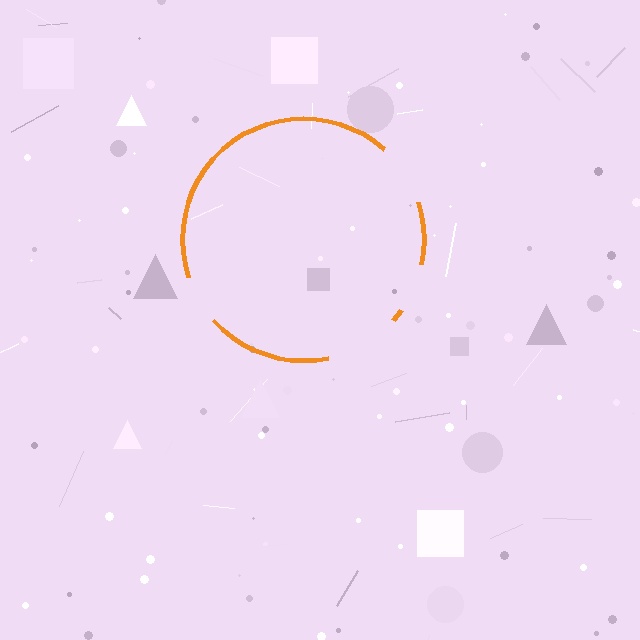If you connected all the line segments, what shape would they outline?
They would outline a circle.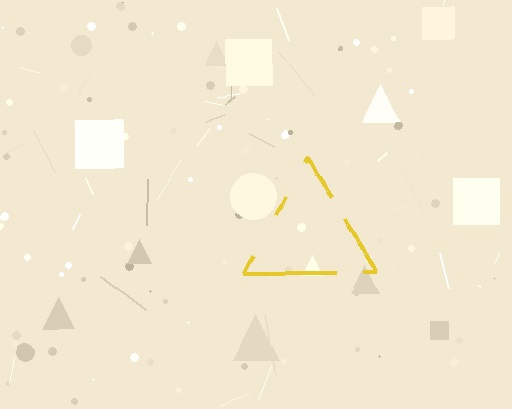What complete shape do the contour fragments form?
The contour fragments form a triangle.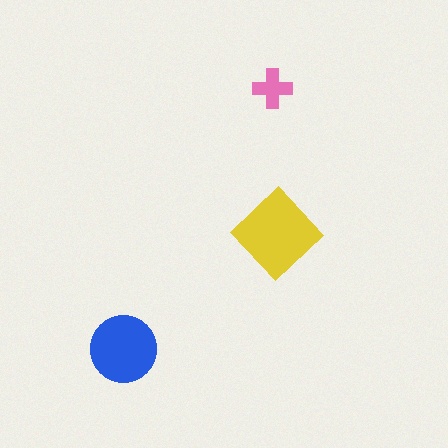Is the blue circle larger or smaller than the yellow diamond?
Smaller.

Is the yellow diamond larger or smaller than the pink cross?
Larger.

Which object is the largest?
The yellow diamond.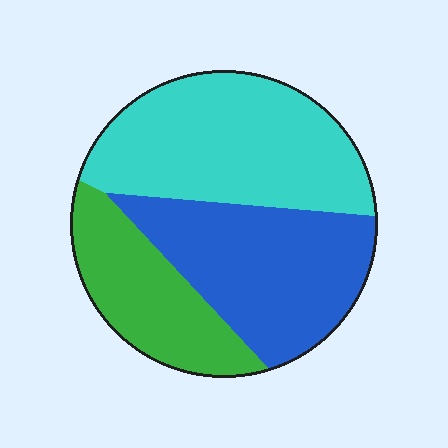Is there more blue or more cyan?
Cyan.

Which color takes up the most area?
Cyan, at roughly 40%.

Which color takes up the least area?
Green, at roughly 25%.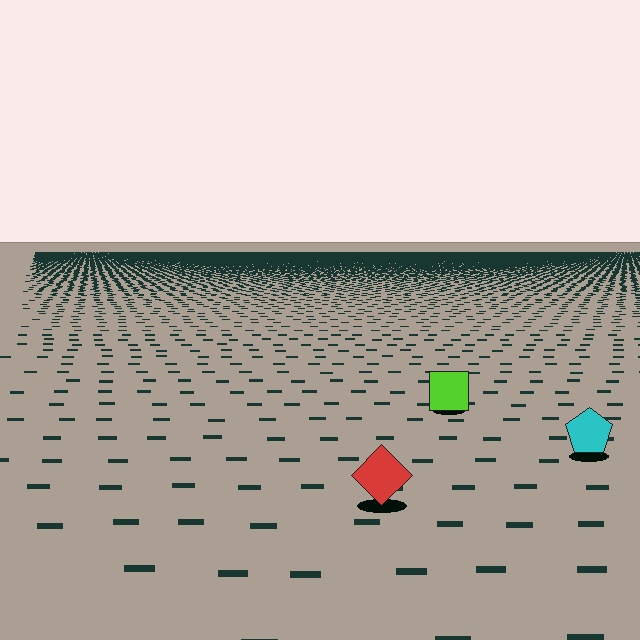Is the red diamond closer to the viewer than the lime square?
Yes. The red diamond is closer — you can tell from the texture gradient: the ground texture is coarser near it.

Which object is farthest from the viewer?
The lime square is farthest from the viewer. It appears smaller and the ground texture around it is denser.